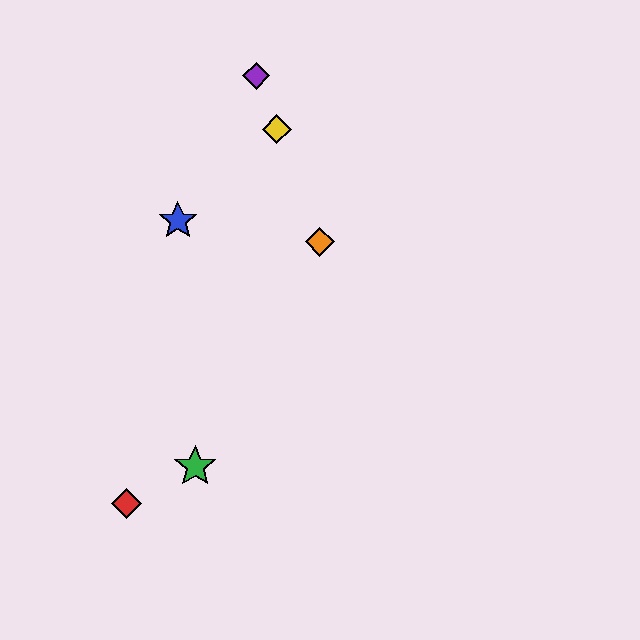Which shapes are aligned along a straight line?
The yellow diamond, the purple diamond, the orange diamond are aligned along a straight line.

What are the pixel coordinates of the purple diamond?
The purple diamond is at (256, 76).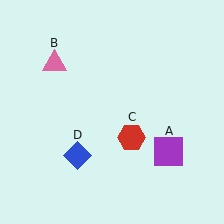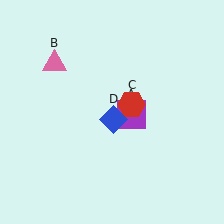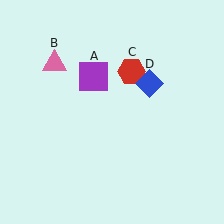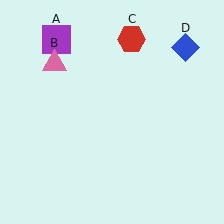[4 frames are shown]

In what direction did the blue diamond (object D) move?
The blue diamond (object D) moved up and to the right.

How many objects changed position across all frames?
3 objects changed position: purple square (object A), red hexagon (object C), blue diamond (object D).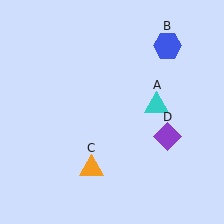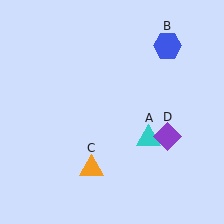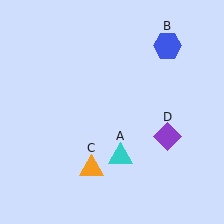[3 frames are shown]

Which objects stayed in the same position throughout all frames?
Blue hexagon (object B) and orange triangle (object C) and purple diamond (object D) remained stationary.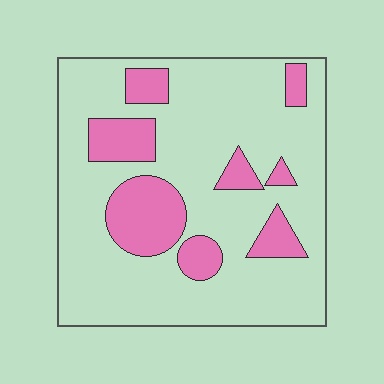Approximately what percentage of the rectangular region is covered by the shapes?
Approximately 20%.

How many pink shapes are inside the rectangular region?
8.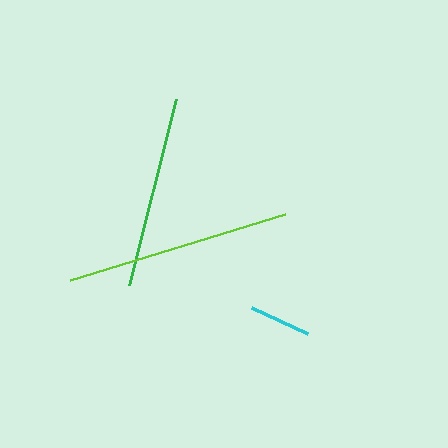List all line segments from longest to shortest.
From longest to shortest: lime, green, cyan.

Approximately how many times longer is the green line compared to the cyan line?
The green line is approximately 3.1 times the length of the cyan line.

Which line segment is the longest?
The lime line is the longest at approximately 225 pixels.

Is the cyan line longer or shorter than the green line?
The green line is longer than the cyan line.